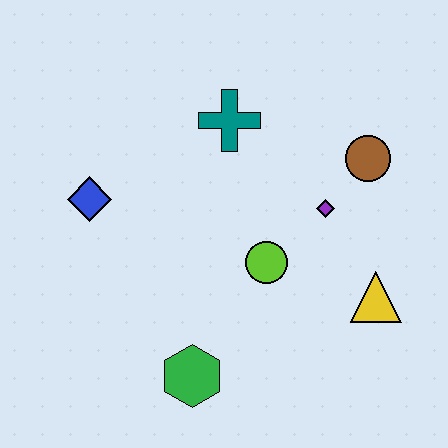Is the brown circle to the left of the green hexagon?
No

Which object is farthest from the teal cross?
The green hexagon is farthest from the teal cross.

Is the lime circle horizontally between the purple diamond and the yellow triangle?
No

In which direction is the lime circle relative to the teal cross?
The lime circle is below the teal cross.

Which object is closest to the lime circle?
The purple diamond is closest to the lime circle.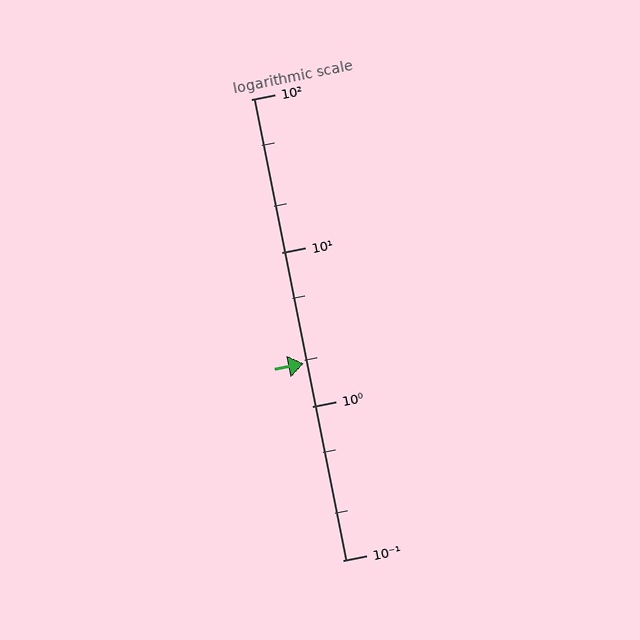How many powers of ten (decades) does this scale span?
The scale spans 3 decades, from 0.1 to 100.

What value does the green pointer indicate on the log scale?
The pointer indicates approximately 1.9.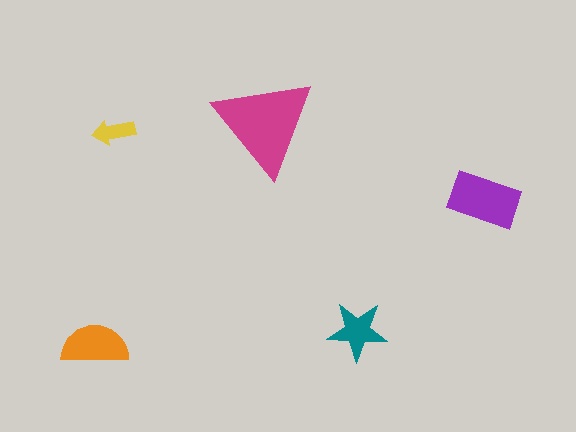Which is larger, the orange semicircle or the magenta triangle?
The magenta triangle.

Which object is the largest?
The magenta triangle.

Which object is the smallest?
The yellow arrow.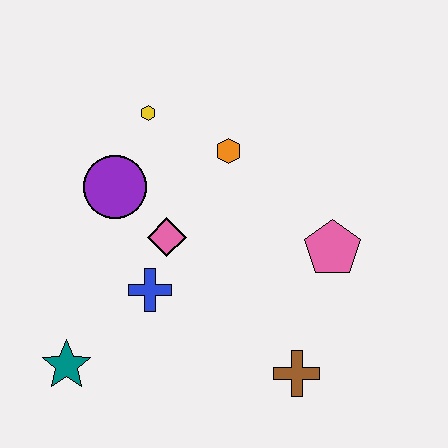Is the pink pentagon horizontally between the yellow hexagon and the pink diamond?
No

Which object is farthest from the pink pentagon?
The teal star is farthest from the pink pentagon.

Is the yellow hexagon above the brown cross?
Yes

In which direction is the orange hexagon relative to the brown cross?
The orange hexagon is above the brown cross.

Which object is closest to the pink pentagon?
The brown cross is closest to the pink pentagon.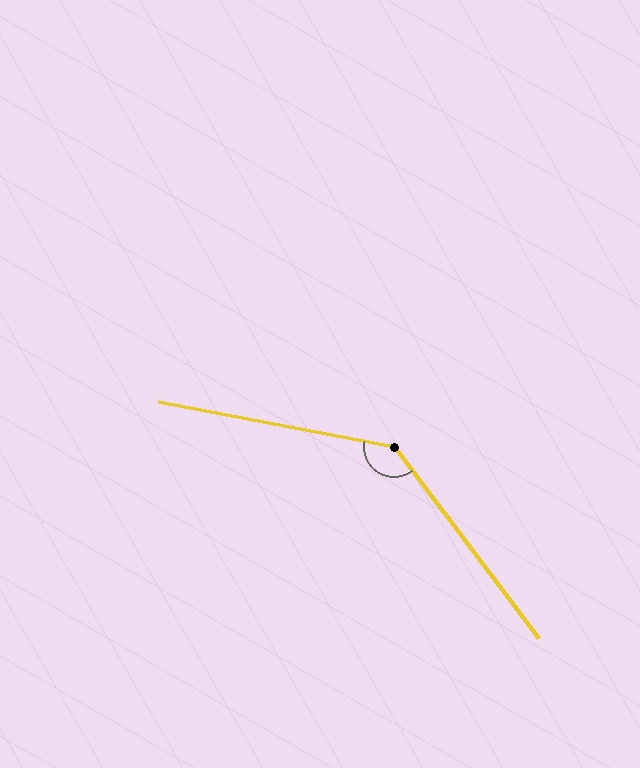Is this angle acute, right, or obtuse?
It is obtuse.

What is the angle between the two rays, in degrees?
Approximately 138 degrees.